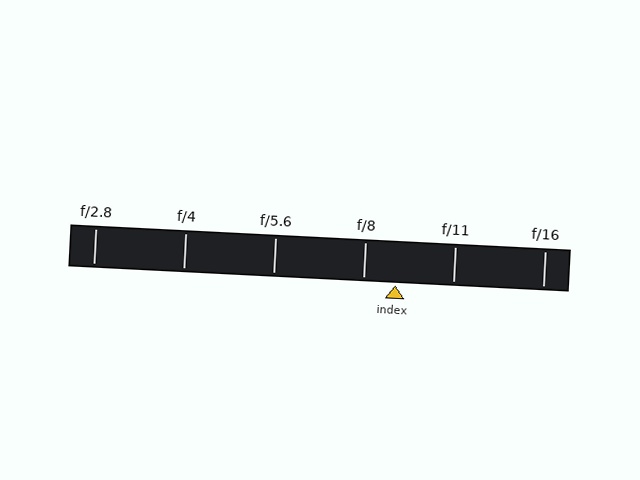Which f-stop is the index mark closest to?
The index mark is closest to f/8.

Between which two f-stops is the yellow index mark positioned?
The index mark is between f/8 and f/11.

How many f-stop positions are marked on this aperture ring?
There are 6 f-stop positions marked.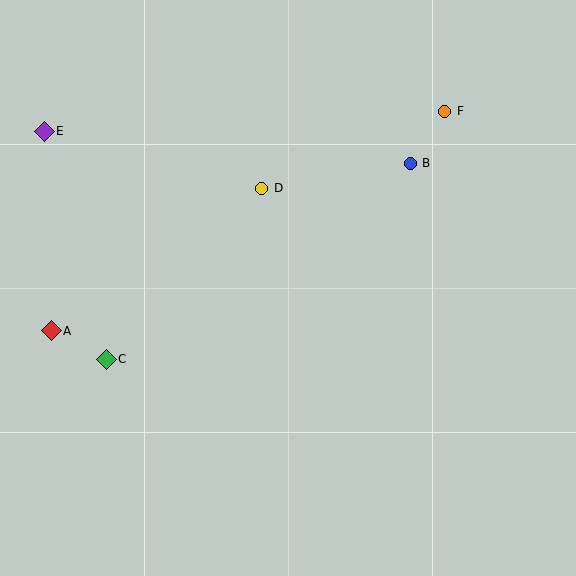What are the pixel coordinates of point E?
Point E is at (44, 131).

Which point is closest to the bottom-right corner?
Point B is closest to the bottom-right corner.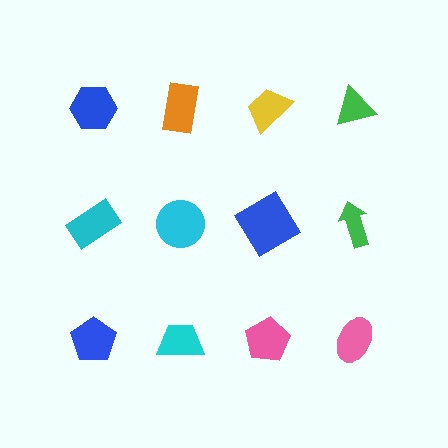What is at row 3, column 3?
A pink pentagon.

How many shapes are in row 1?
4 shapes.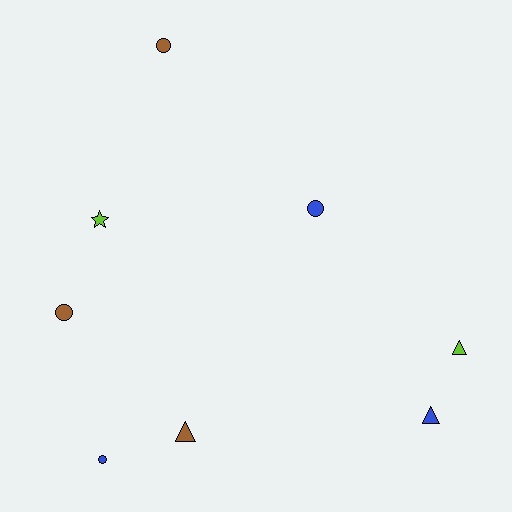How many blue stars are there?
There are no blue stars.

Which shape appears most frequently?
Circle, with 4 objects.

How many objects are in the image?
There are 8 objects.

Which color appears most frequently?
Blue, with 3 objects.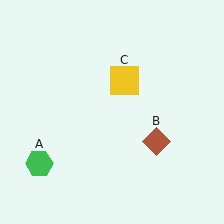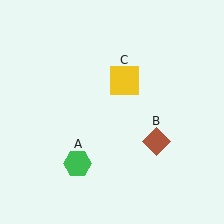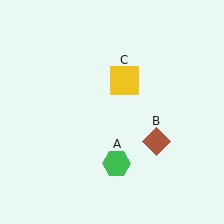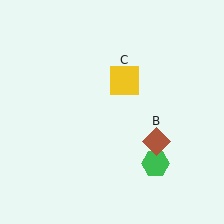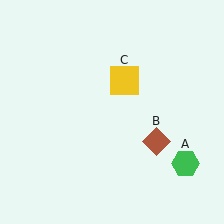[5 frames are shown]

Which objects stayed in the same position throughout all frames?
Brown diamond (object B) and yellow square (object C) remained stationary.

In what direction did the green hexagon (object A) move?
The green hexagon (object A) moved right.